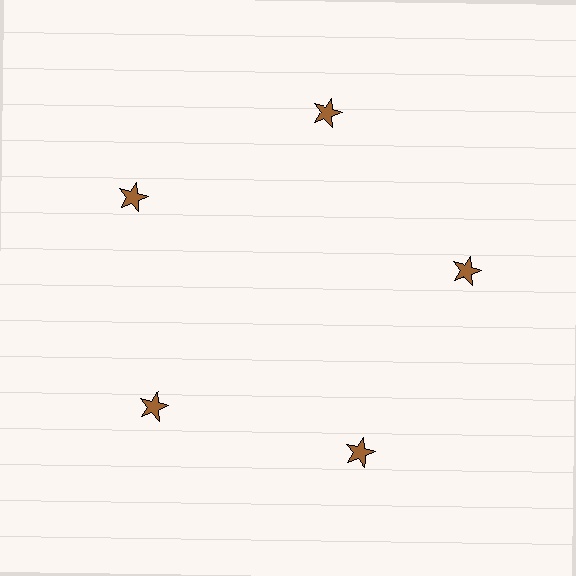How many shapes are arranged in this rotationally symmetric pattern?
There are 5 shapes, arranged in 5 groups of 1.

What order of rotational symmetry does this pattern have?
This pattern has 5-fold rotational symmetry.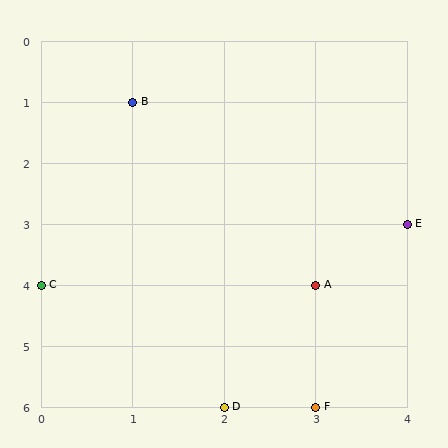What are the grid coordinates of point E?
Point E is at grid coordinates (4, 3).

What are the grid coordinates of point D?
Point D is at grid coordinates (2, 6).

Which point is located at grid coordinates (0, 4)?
Point C is at (0, 4).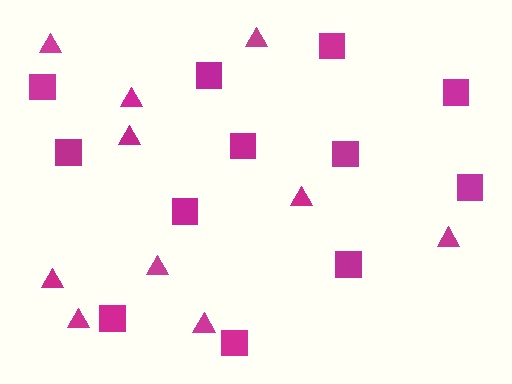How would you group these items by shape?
There are 2 groups: one group of triangles (10) and one group of squares (12).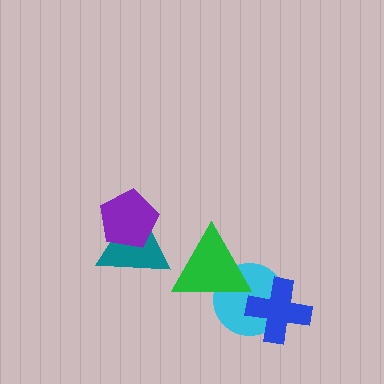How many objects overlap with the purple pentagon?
1 object overlaps with the purple pentagon.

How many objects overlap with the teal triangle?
2 objects overlap with the teal triangle.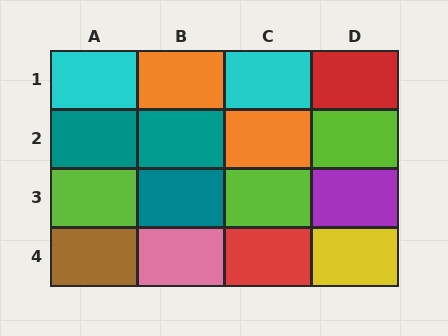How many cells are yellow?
1 cell is yellow.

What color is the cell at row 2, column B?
Teal.